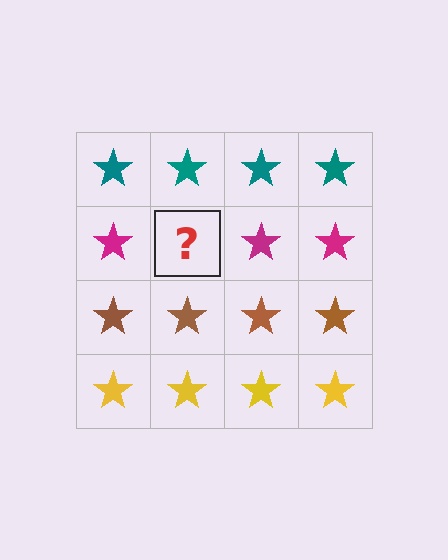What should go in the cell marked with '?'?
The missing cell should contain a magenta star.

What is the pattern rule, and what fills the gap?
The rule is that each row has a consistent color. The gap should be filled with a magenta star.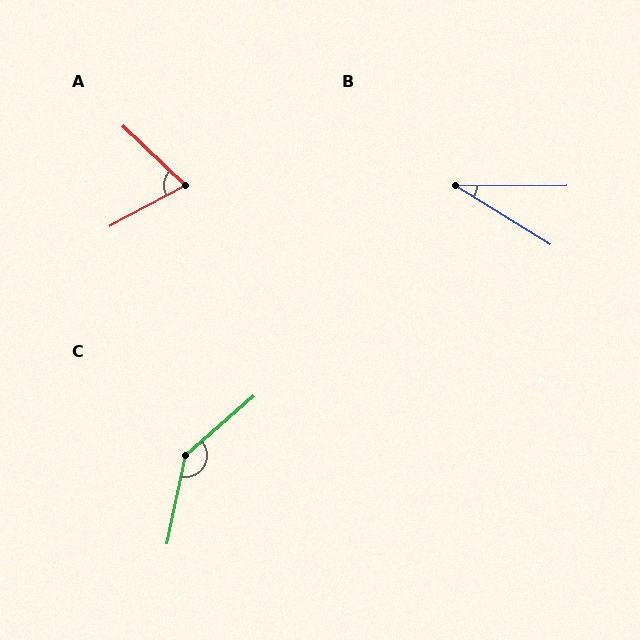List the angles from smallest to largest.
B (32°), A (72°), C (142°).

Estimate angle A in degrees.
Approximately 72 degrees.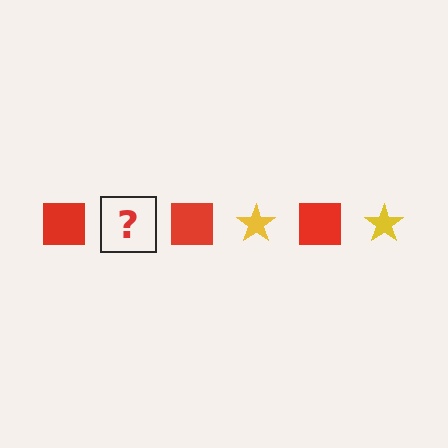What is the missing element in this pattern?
The missing element is a yellow star.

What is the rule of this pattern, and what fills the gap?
The rule is that the pattern alternates between red square and yellow star. The gap should be filled with a yellow star.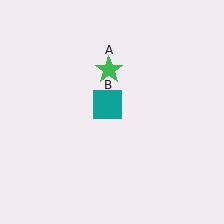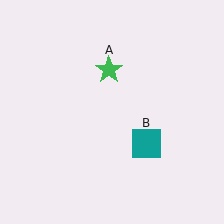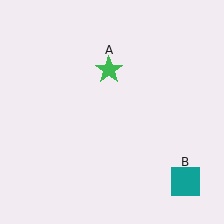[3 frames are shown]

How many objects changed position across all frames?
1 object changed position: teal square (object B).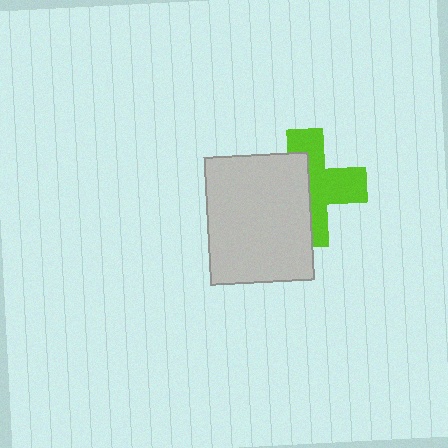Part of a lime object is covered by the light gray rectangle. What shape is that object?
It is a cross.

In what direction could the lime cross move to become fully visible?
The lime cross could move right. That would shift it out from behind the light gray rectangle entirely.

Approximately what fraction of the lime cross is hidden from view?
Roughly 47% of the lime cross is hidden behind the light gray rectangle.